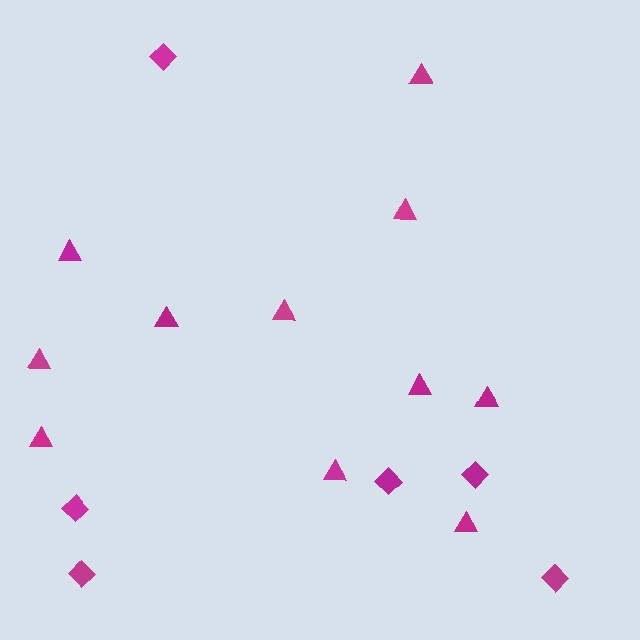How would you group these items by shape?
There are 2 groups: one group of triangles (11) and one group of diamonds (6).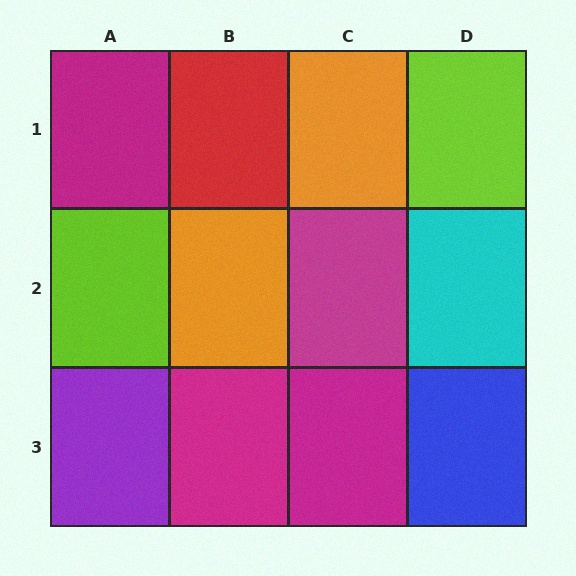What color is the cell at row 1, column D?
Lime.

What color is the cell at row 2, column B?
Orange.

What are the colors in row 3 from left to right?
Purple, magenta, magenta, blue.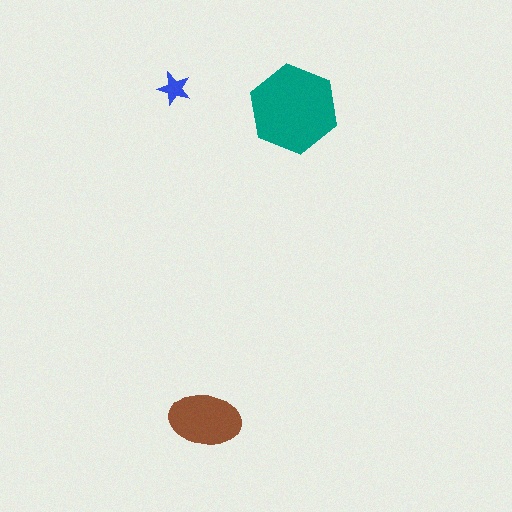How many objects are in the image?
There are 3 objects in the image.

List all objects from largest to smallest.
The teal hexagon, the brown ellipse, the blue star.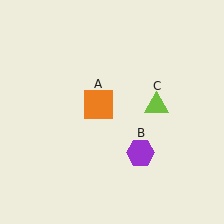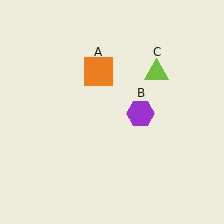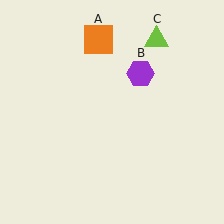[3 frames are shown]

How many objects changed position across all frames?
3 objects changed position: orange square (object A), purple hexagon (object B), lime triangle (object C).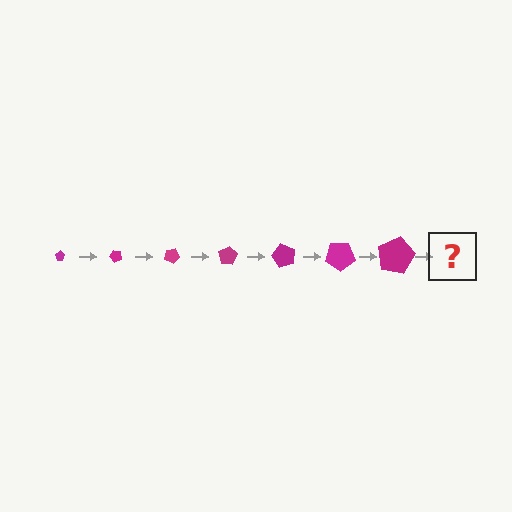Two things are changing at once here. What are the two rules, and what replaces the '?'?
The two rules are that the pentagon grows larger each step and it rotates 50 degrees each step. The '?' should be a pentagon, larger than the previous one and rotated 350 degrees from the start.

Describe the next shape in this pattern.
It should be a pentagon, larger than the previous one and rotated 350 degrees from the start.